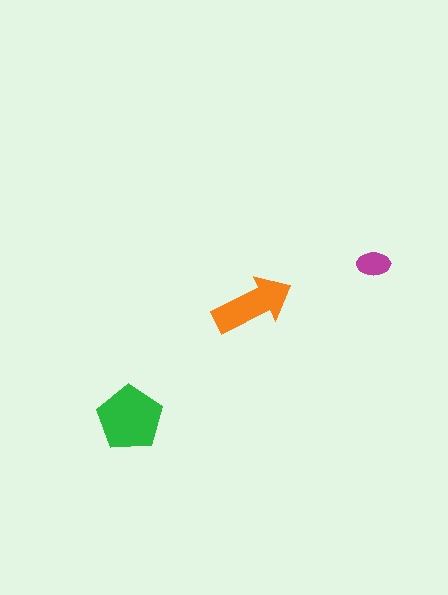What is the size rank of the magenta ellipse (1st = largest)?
3rd.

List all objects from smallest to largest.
The magenta ellipse, the orange arrow, the green pentagon.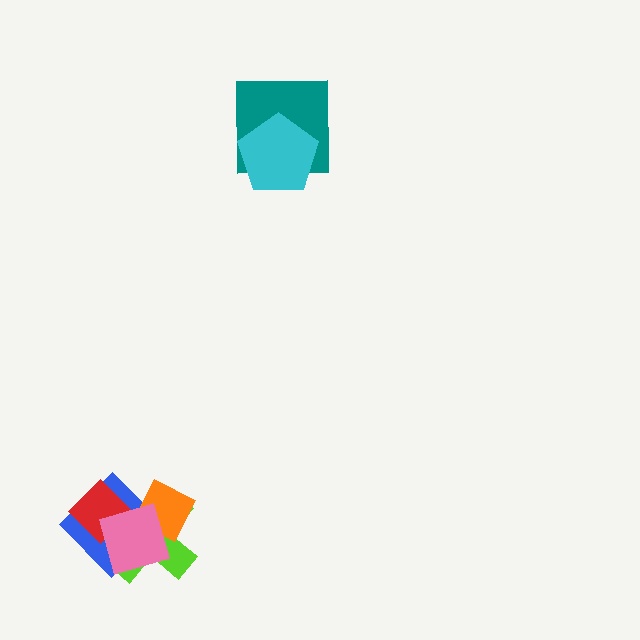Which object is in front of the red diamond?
The pink diamond is in front of the red diamond.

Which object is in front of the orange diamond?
The pink diamond is in front of the orange diamond.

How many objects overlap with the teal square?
1 object overlaps with the teal square.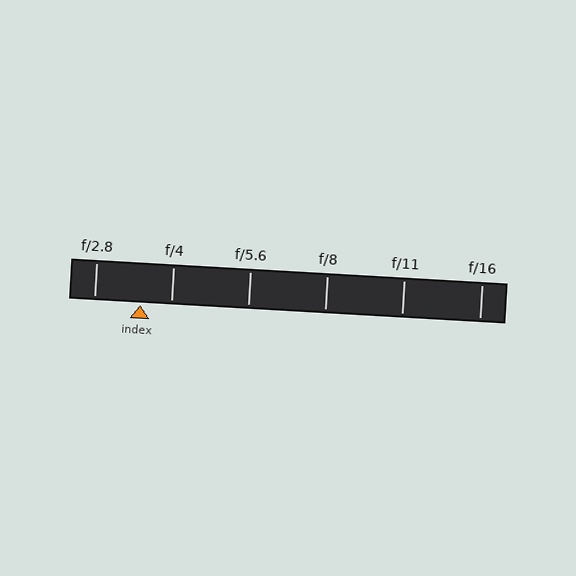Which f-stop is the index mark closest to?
The index mark is closest to f/4.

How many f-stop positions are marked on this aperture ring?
There are 6 f-stop positions marked.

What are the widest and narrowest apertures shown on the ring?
The widest aperture shown is f/2.8 and the narrowest is f/16.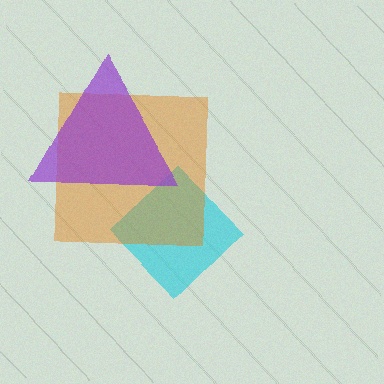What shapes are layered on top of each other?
The layered shapes are: a cyan diamond, an orange square, a purple triangle.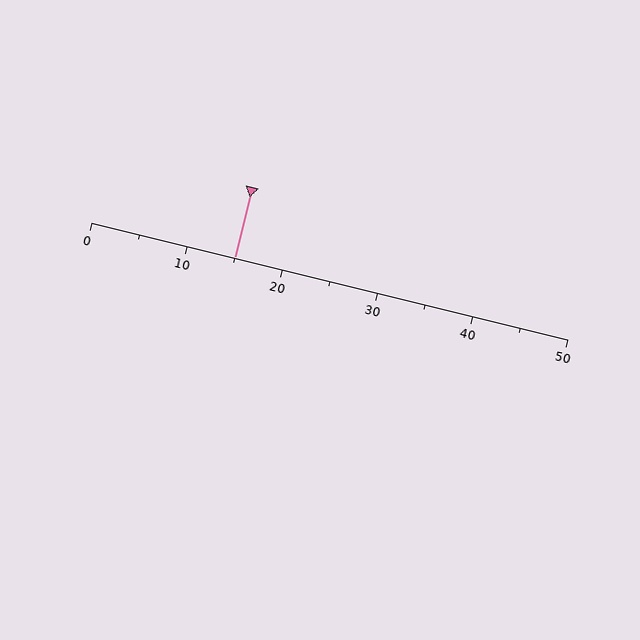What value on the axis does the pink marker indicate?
The marker indicates approximately 15.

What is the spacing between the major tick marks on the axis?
The major ticks are spaced 10 apart.